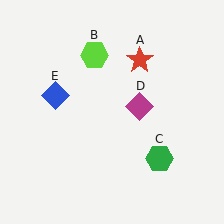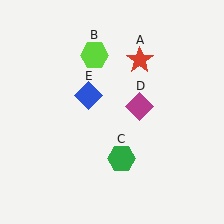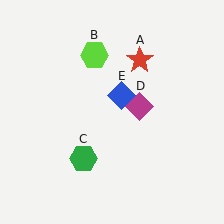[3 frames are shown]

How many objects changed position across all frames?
2 objects changed position: green hexagon (object C), blue diamond (object E).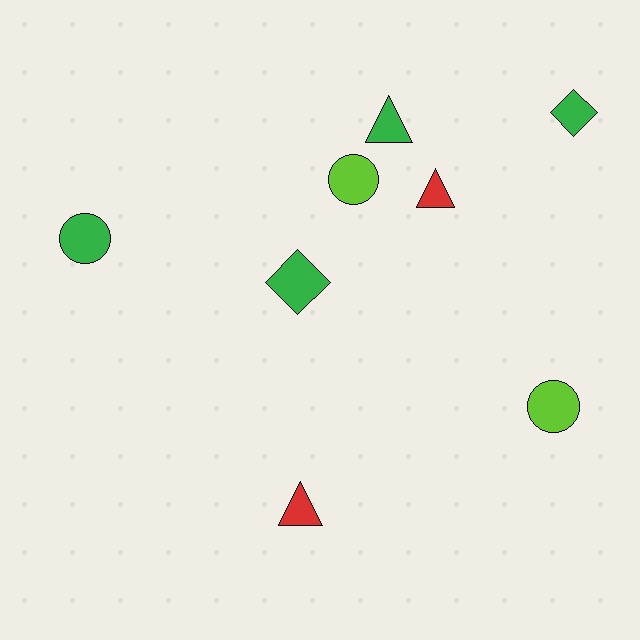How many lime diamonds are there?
There are no lime diamonds.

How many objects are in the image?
There are 8 objects.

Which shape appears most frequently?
Triangle, with 3 objects.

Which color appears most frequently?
Green, with 4 objects.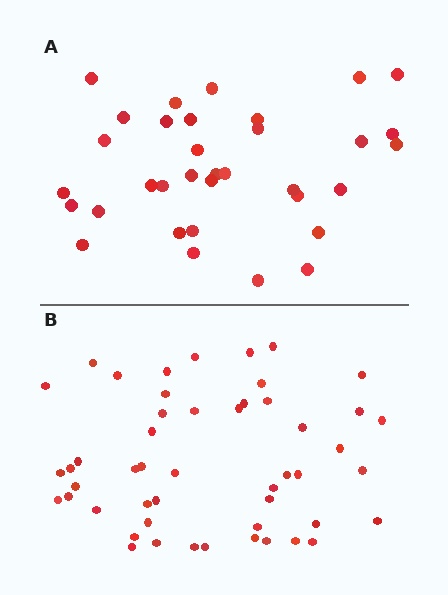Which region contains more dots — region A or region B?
Region B (the bottom region) has more dots.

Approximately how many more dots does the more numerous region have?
Region B has approximately 15 more dots than region A.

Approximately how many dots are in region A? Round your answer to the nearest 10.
About 30 dots. (The exact count is 34, which rounds to 30.)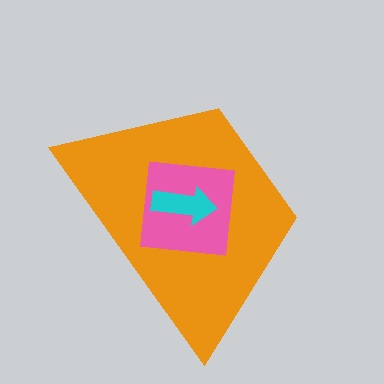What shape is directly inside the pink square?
The cyan arrow.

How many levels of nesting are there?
3.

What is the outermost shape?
The orange trapezoid.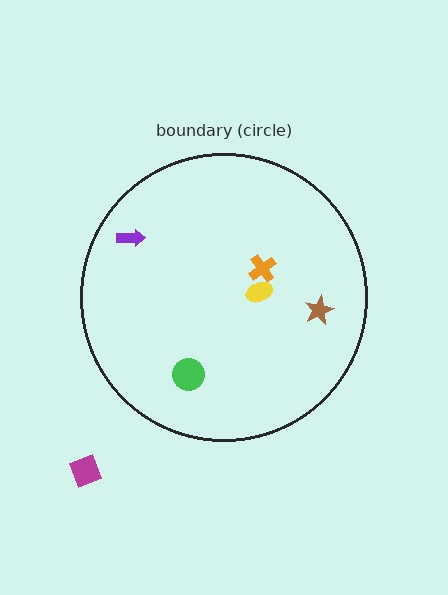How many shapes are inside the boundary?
5 inside, 1 outside.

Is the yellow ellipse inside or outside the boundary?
Inside.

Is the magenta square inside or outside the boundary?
Outside.